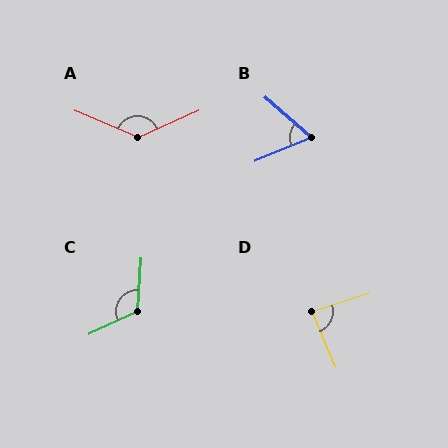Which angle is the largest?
A, at approximately 133 degrees.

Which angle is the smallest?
B, at approximately 64 degrees.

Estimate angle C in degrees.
Approximately 118 degrees.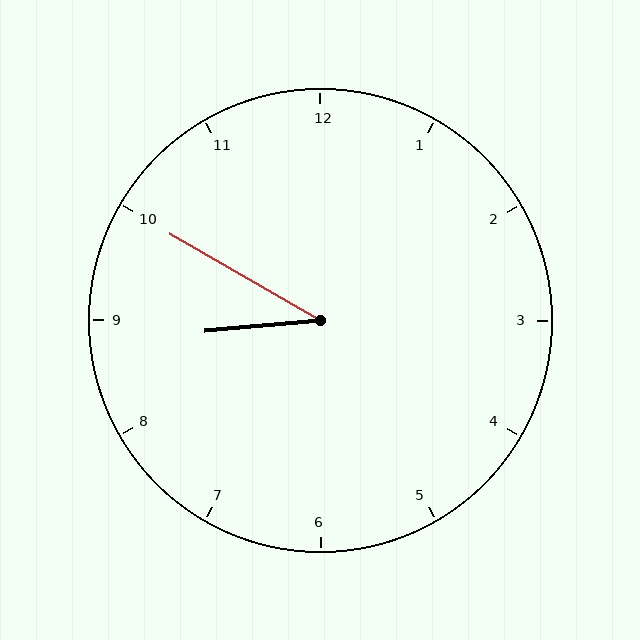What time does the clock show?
8:50.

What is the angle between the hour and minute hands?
Approximately 35 degrees.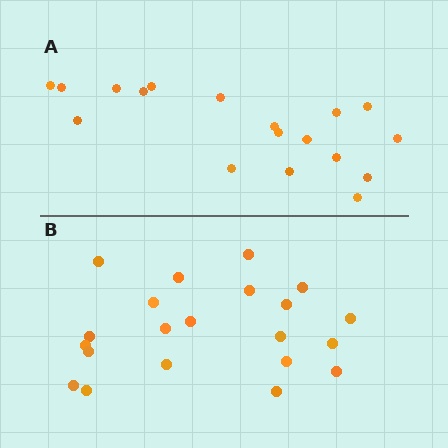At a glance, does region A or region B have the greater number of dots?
Region B (the bottom region) has more dots.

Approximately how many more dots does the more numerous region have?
Region B has just a few more — roughly 2 or 3 more dots than region A.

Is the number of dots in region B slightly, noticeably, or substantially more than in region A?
Region B has only slightly more — the two regions are fairly close. The ratio is roughly 1.2 to 1.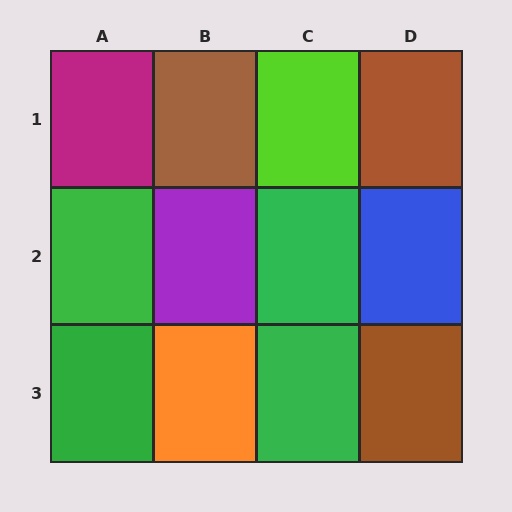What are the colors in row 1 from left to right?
Magenta, brown, lime, brown.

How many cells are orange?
1 cell is orange.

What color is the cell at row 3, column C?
Green.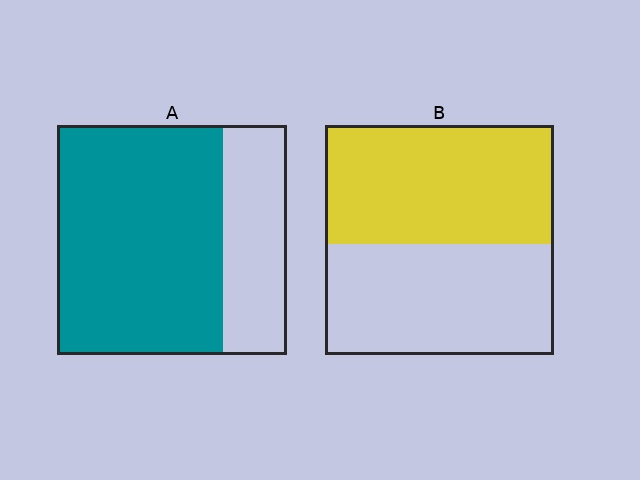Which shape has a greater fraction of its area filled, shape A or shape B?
Shape A.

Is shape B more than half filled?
Roughly half.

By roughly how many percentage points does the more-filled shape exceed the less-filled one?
By roughly 20 percentage points (A over B).